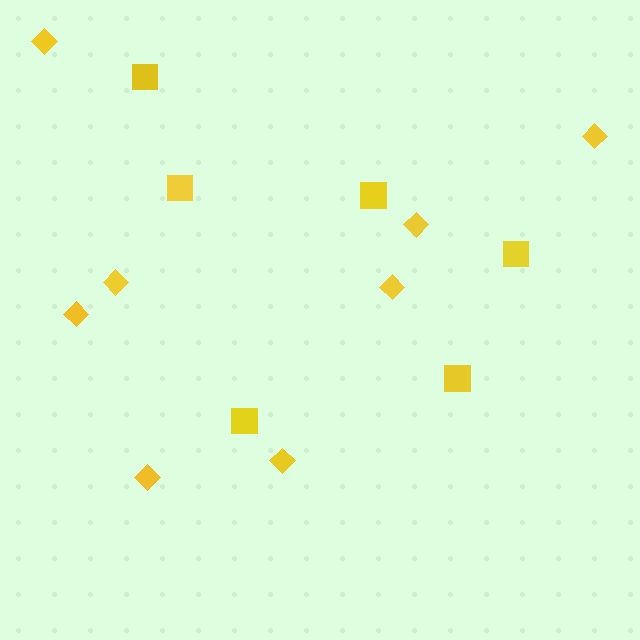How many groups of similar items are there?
There are 2 groups: one group of squares (6) and one group of diamonds (8).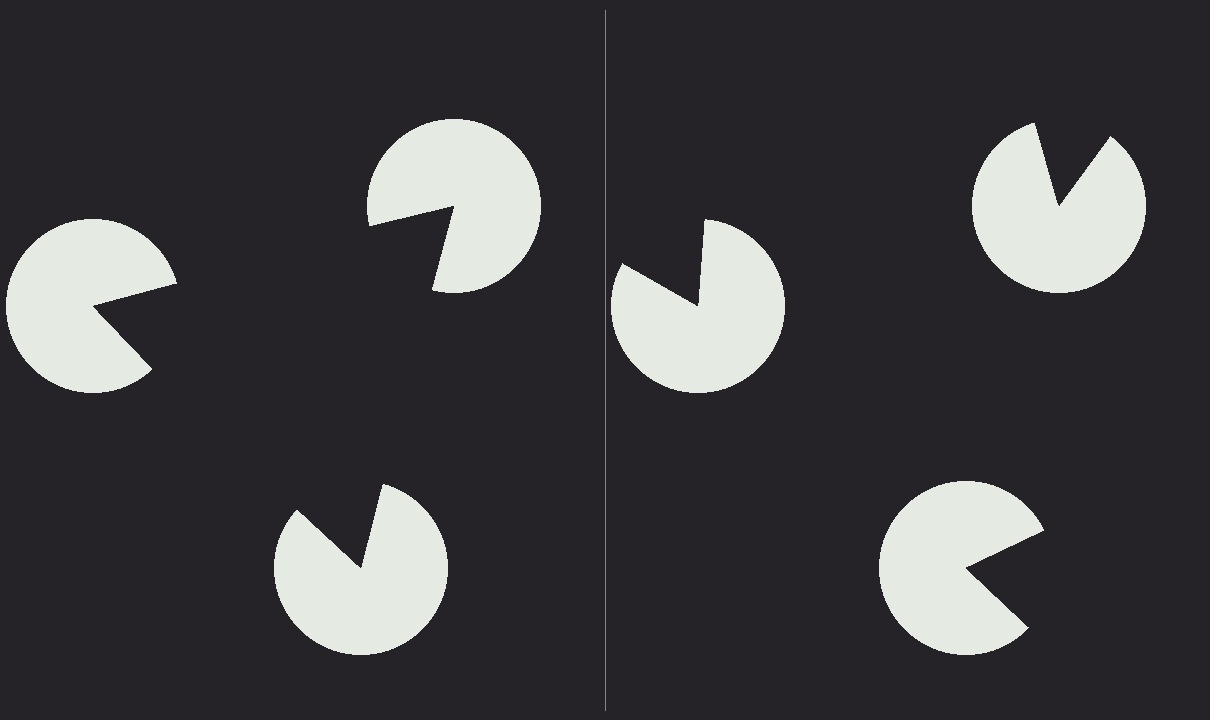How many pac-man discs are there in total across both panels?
6 — 3 on each side.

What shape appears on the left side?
An illusory triangle.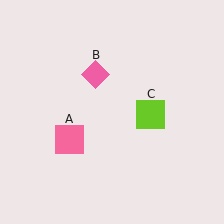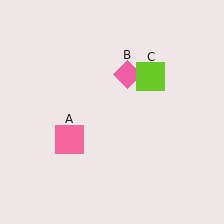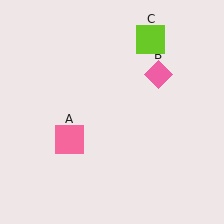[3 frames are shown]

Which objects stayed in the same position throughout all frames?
Pink square (object A) remained stationary.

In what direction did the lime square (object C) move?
The lime square (object C) moved up.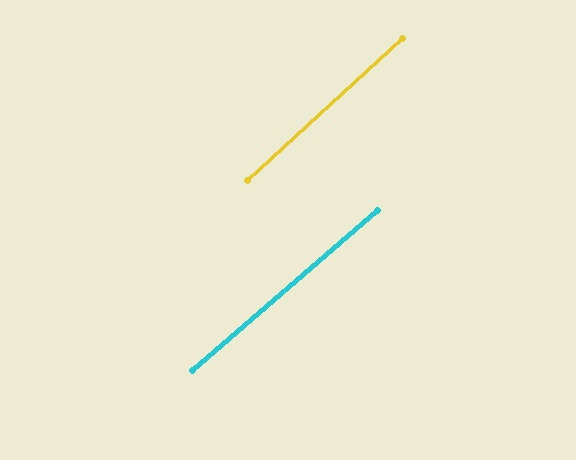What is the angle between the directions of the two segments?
Approximately 2 degrees.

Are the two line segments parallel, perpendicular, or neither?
Parallel — their directions differ by only 1.7°.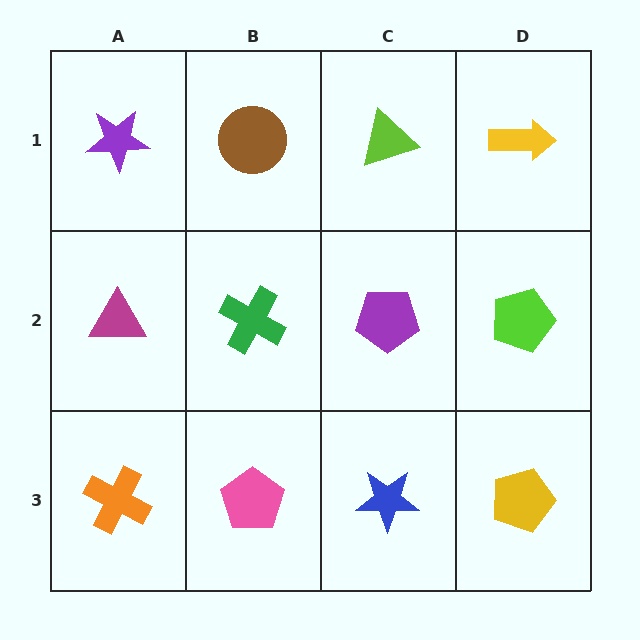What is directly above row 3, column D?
A lime pentagon.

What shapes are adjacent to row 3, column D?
A lime pentagon (row 2, column D), a blue star (row 3, column C).